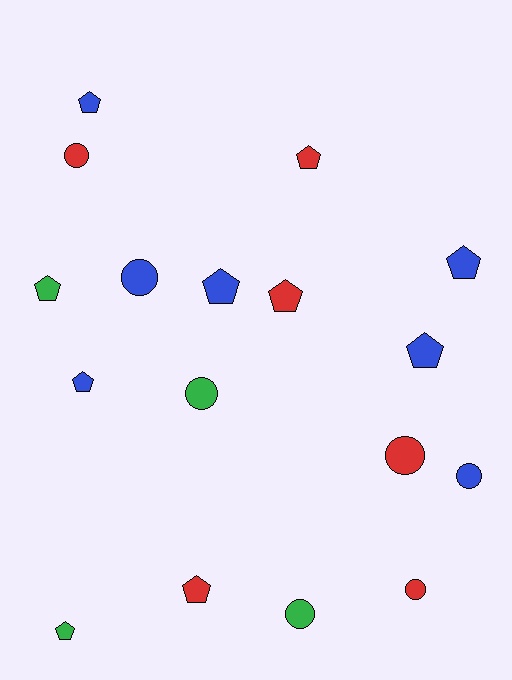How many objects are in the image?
There are 17 objects.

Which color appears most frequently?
Blue, with 7 objects.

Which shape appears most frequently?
Pentagon, with 10 objects.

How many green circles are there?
There are 2 green circles.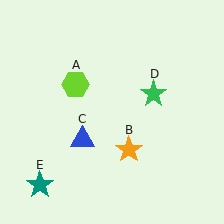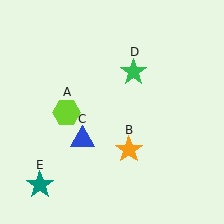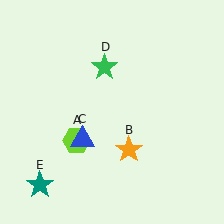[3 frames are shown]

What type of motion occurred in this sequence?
The lime hexagon (object A), green star (object D) rotated counterclockwise around the center of the scene.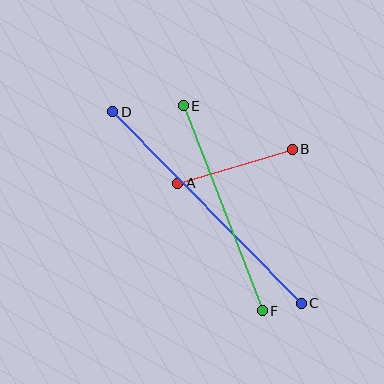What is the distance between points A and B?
The distance is approximately 119 pixels.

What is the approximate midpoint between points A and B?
The midpoint is at approximately (235, 166) pixels.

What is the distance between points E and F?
The distance is approximately 219 pixels.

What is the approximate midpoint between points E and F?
The midpoint is at approximately (223, 208) pixels.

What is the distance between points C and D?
The distance is approximately 269 pixels.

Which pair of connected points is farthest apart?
Points C and D are farthest apart.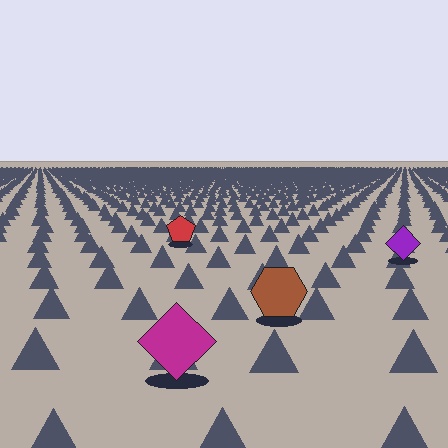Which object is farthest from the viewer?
The red pentagon is farthest from the viewer. It appears smaller and the ground texture around it is denser.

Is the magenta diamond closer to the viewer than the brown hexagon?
Yes. The magenta diamond is closer — you can tell from the texture gradient: the ground texture is coarser near it.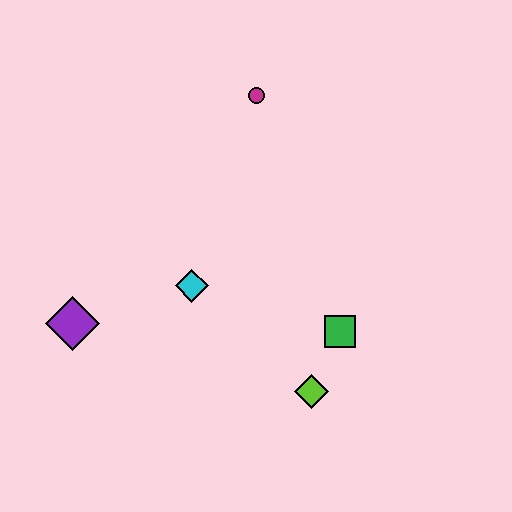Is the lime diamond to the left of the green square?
Yes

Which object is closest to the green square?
The lime diamond is closest to the green square.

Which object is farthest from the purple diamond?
The magenta circle is farthest from the purple diamond.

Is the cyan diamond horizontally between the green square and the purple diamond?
Yes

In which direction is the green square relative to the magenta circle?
The green square is below the magenta circle.